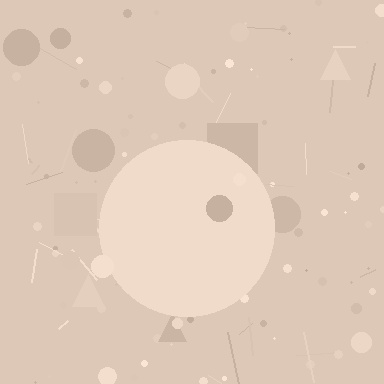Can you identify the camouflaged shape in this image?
The camouflaged shape is a circle.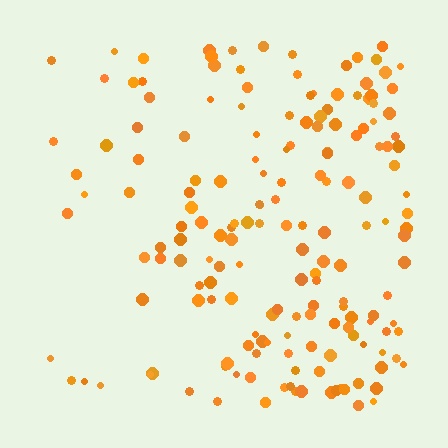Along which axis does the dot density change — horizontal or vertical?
Horizontal.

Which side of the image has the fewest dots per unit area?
The left.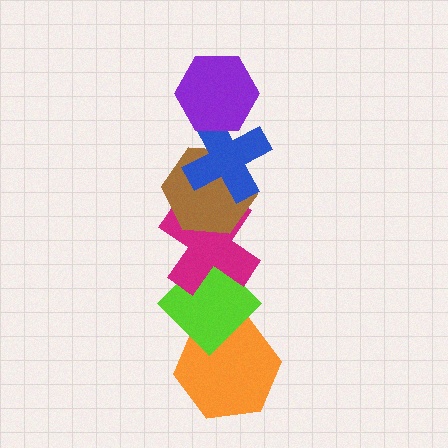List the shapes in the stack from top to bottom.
From top to bottom: the purple hexagon, the blue cross, the brown hexagon, the magenta cross, the lime diamond, the orange hexagon.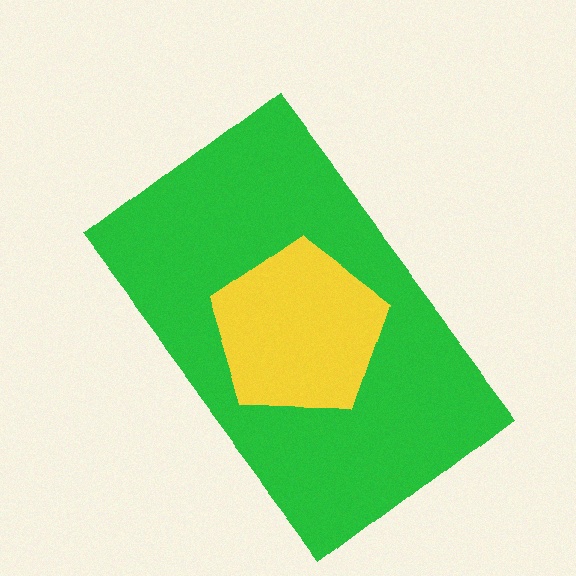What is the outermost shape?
The green rectangle.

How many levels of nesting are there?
2.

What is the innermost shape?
The yellow pentagon.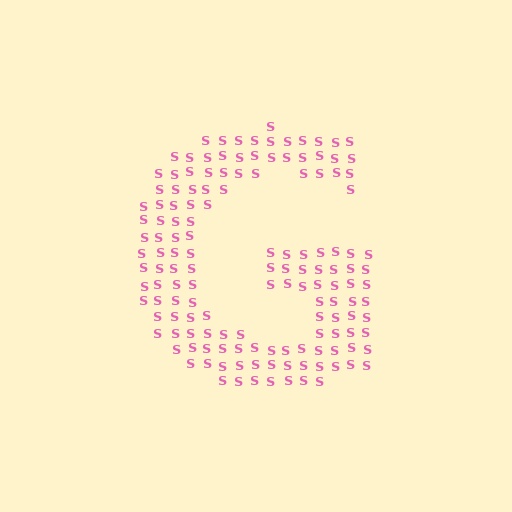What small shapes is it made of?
It is made of small letter S's.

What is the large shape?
The large shape is the letter G.